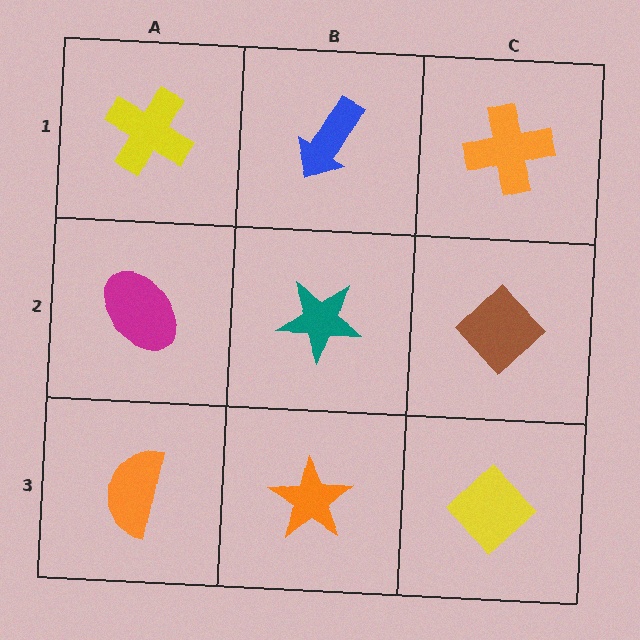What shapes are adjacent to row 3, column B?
A teal star (row 2, column B), an orange semicircle (row 3, column A), a yellow diamond (row 3, column C).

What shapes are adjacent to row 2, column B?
A blue arrow (row 1, column B), an orange star (row 3, column B), a magenta ellipse (row 2, column A), a brown diamond (row 2, column C).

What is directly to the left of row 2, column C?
A teal star.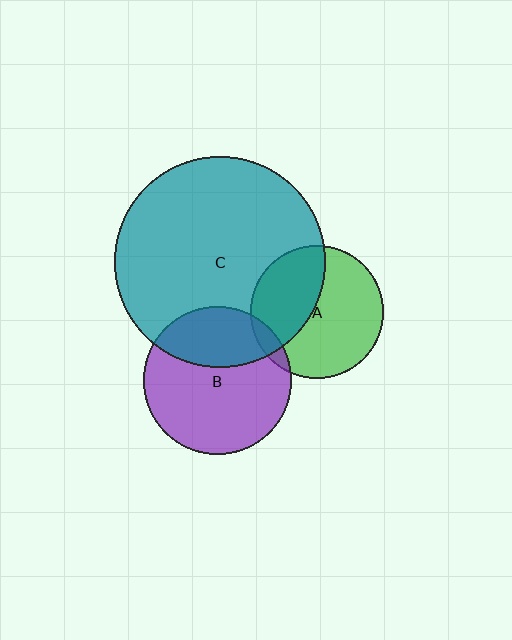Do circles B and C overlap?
Yes.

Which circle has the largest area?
Circle C (teal).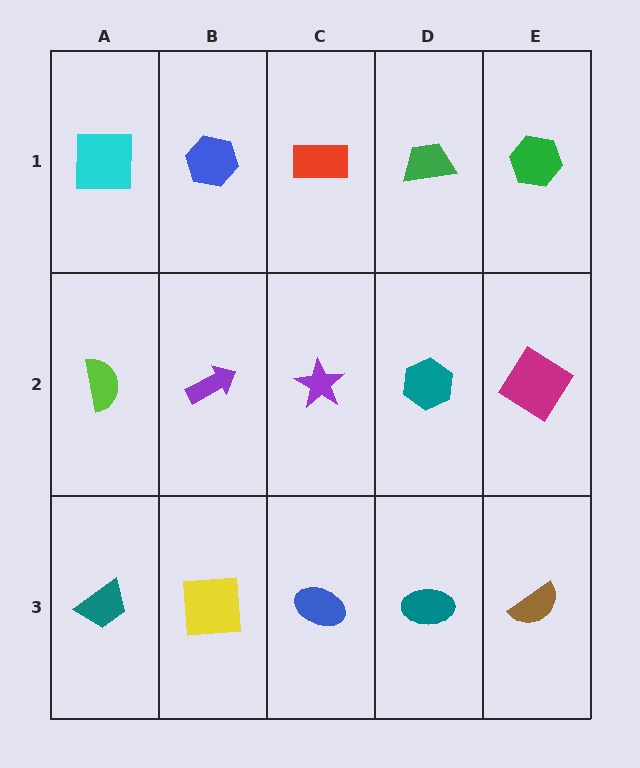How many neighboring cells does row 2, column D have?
4.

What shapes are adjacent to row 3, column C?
A purple star (row 2, column C), a yellow square (row 3, column B), a teal ellipse (row 3, column D).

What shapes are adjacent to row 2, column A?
A cyan square (row 1, column A), a teal trapezoid (row 3, column A), a purple arrow (row 2, column B).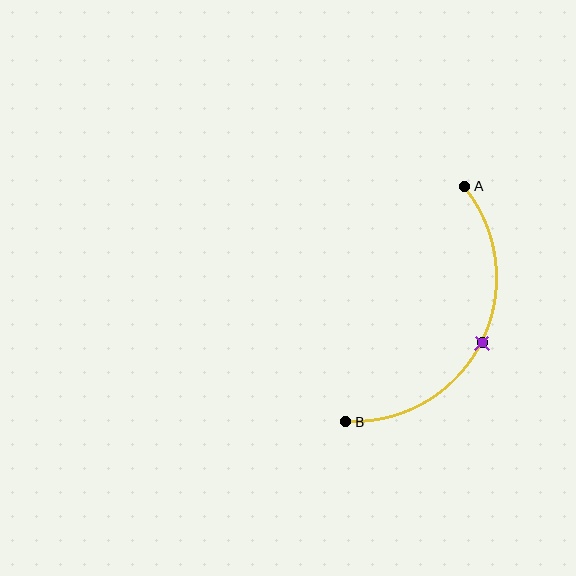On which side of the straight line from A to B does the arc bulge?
The arc bulges to the right of the straight line connecting A and B.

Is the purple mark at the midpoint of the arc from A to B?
Yes. The purple mark lies on the arc at equal arc-length from both A and B — it is the arc midpoint.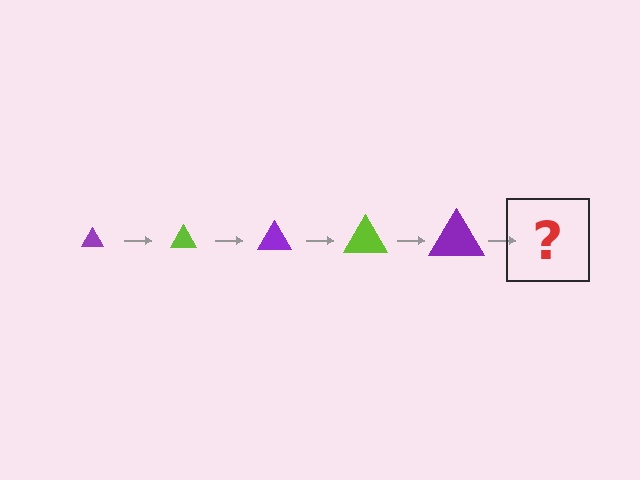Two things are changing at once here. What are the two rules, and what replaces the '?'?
The two rules are that the triangle grows larger each step and the color cycles through purple and lime. The '?' should be a lime triangle, larger than the previous one.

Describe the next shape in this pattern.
It should be a lime triangle, larger than the previous one.